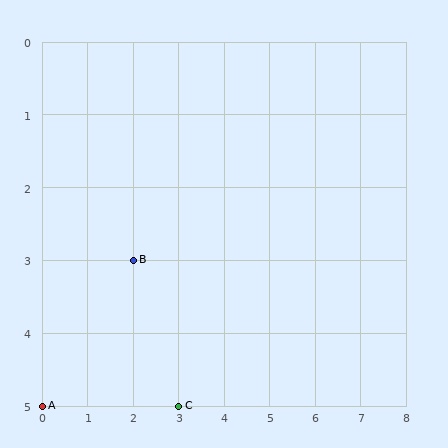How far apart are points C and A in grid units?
Points C and A are 3 columns apart.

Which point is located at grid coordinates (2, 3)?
Point B is at (2, 3).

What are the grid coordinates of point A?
Point A is at grid coordinates (0, 5).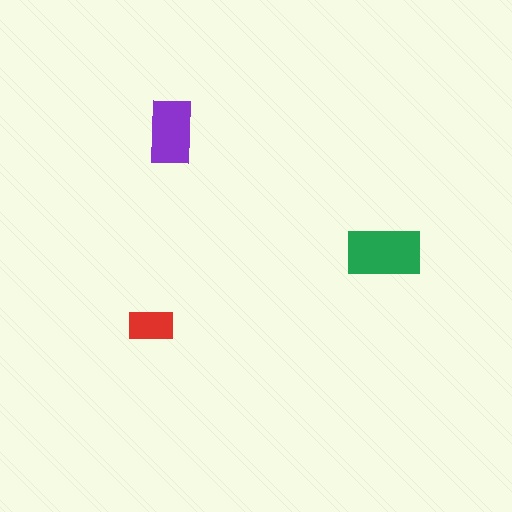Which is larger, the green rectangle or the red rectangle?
The green one.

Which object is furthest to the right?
The green rectangle is rightmost.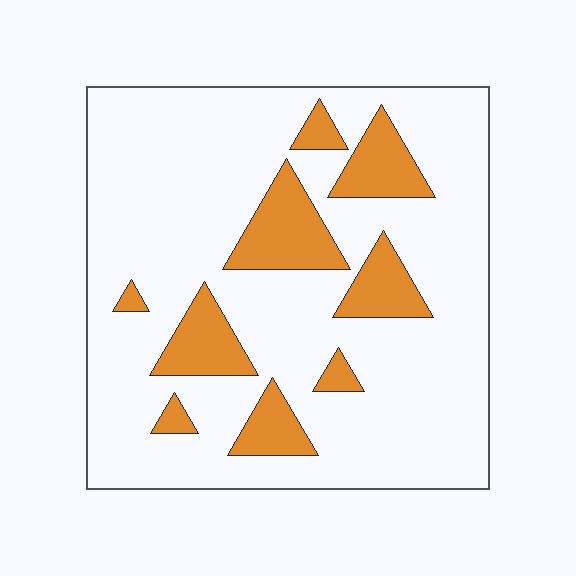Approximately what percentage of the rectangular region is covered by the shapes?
Approximately 20%.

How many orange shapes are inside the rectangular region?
9.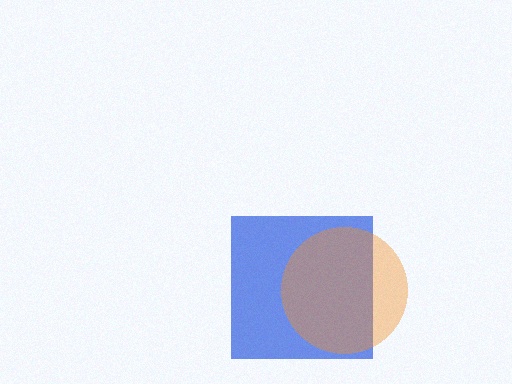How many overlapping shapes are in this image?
There are 2 overlapping shapes in the image.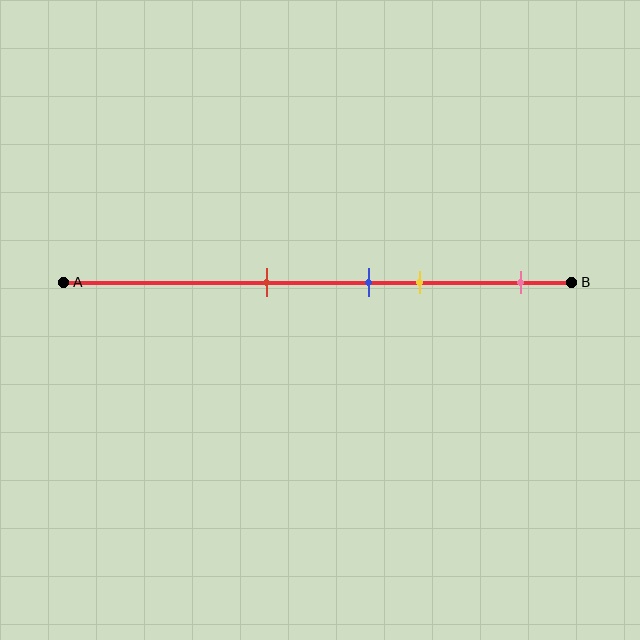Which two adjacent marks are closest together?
The blue and yellow marks are the closest adjacent pair.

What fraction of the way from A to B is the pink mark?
The pink mark is approximately 90% (0.9) of the way from A to B.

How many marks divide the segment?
There are 4 marks dividing the segment.